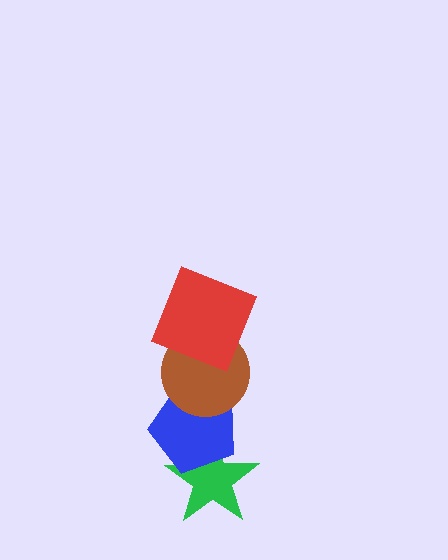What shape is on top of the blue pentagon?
The brown circle is on top of the blue pentagon.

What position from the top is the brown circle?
The brown circle is 2nd from the top.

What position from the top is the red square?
The red square is 1st from the top.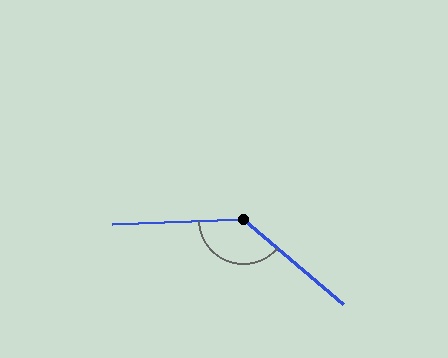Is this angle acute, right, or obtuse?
It is obtuse.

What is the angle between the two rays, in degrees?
Approximately 137 degrees.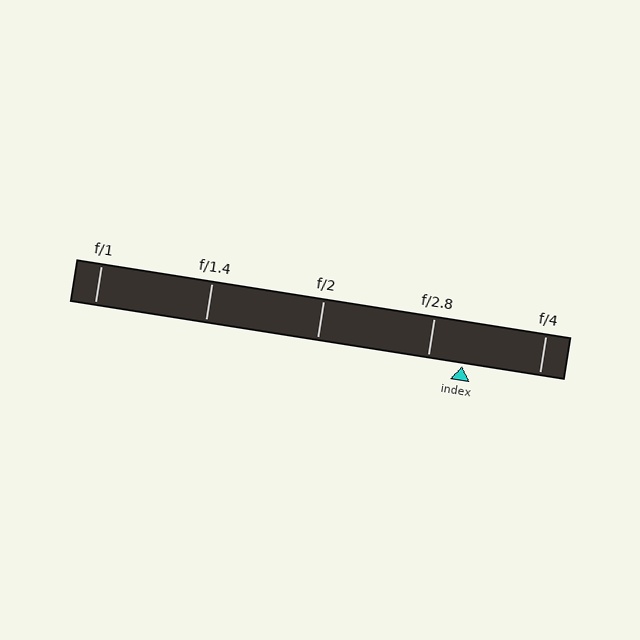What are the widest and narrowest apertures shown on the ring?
The widest aperture shown is f/1 and the narrowest is f/4.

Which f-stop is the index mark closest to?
The index mark is closest to f/2.8.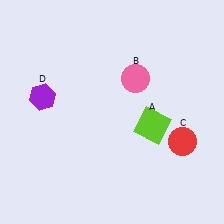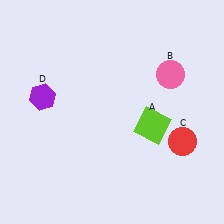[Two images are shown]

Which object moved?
The pink circle (B) moved right.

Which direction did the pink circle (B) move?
The pink circle (B) moved right.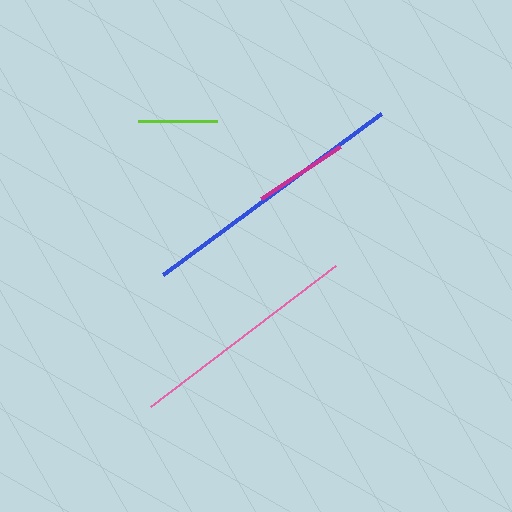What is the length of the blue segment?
The blue segment is approximately 271 pixels long.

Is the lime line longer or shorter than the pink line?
The pink line is longer than the lime line.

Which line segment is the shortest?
The lime line is the shortest at approximately 79 pixels.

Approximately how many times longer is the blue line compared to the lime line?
The blue line is approximately 3.4 times the length of the lime line.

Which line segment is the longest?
The blue line is the longest at approximately 271 pixels.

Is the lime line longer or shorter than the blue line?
The blue line is longer than the lime line.